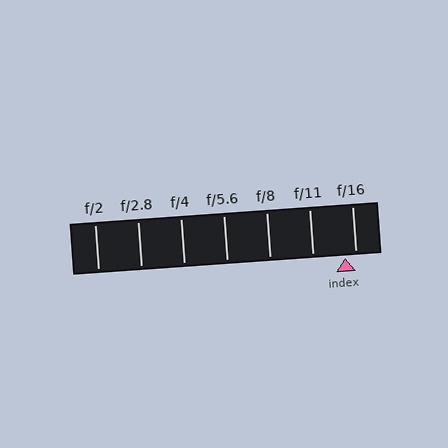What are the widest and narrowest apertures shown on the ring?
The widest aperture shown is f/2 and the narrowest is f/16.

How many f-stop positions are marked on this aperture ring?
There are 7 f-stop positions marked.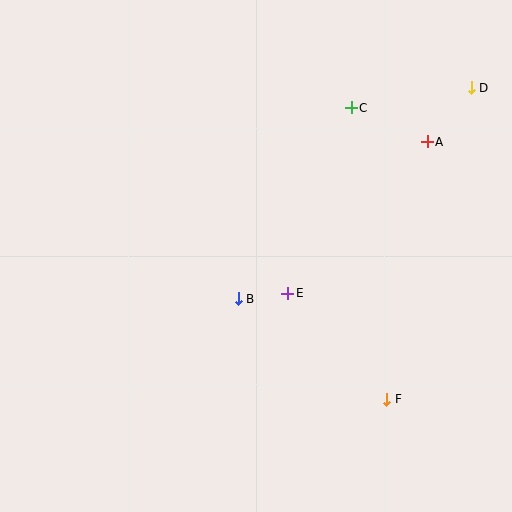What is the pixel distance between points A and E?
The distance between A and E is 206 pixels.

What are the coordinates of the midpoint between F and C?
The midpoint between F and C is at (369, 254).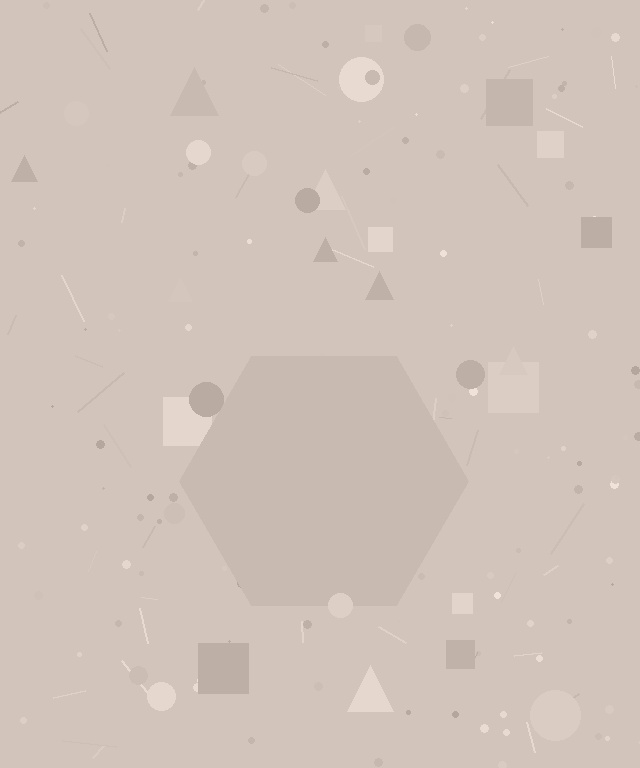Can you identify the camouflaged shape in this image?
The camouflaged shape is a hexagon.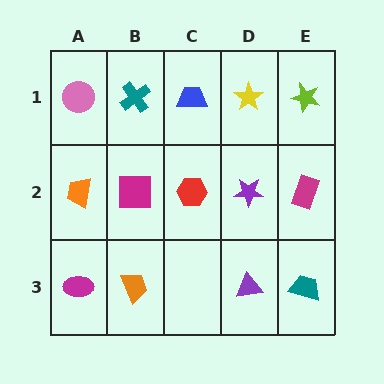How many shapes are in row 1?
5 shapes.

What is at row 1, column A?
A pink circle.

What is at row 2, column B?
A magenta square.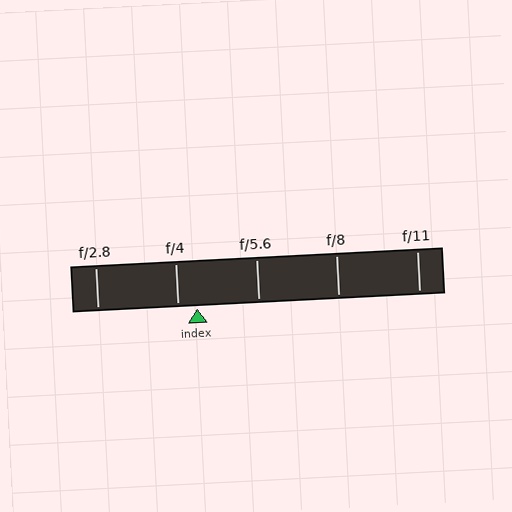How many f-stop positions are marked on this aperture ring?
There are 5 f-stop positions marked.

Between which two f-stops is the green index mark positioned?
The index mark is between f/4 and f/5.6.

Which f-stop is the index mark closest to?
The index mark is closest to f/4.